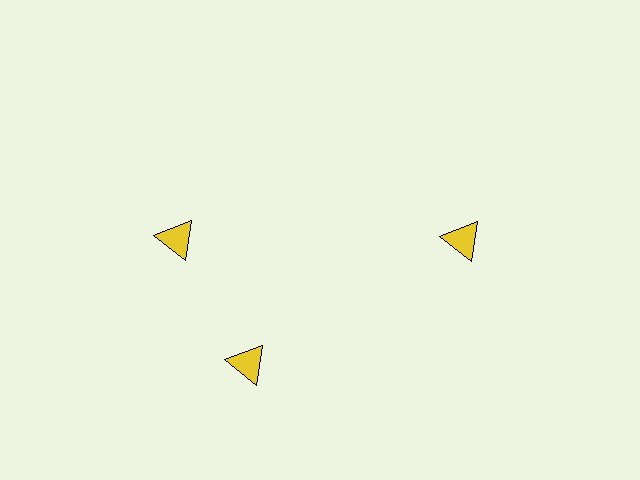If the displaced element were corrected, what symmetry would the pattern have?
It would have 3-fold rotational symmetry — the pattern would map onto itself every 120 degrees.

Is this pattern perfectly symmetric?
No. The 3 yellow triangles are arranged in a ring, but one element near the 11 o'clock position is rotated out of alignment along the ring, breaking the 3-fold rotational symmetry.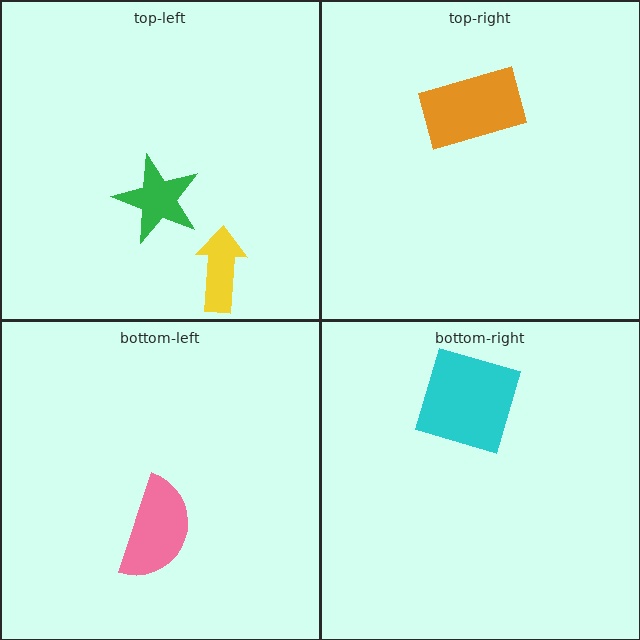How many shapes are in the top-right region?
1.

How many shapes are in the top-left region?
2.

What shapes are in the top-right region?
The orange rectangle.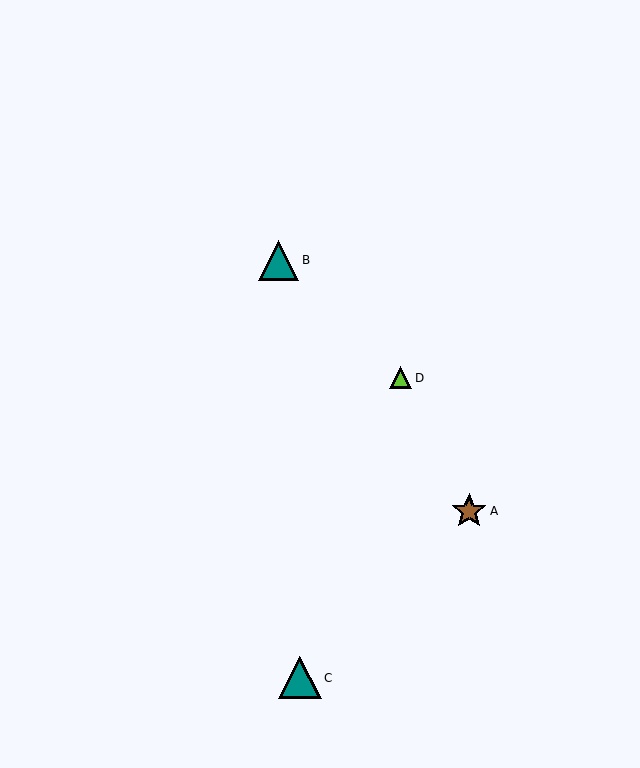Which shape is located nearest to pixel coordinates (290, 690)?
The teal triangle (labeled C) at (300, 678) is nearest to that location.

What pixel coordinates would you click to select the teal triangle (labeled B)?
Click at (279, 260) to select the teal triangle B.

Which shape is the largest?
The teal triangle (labeled C) is the largest.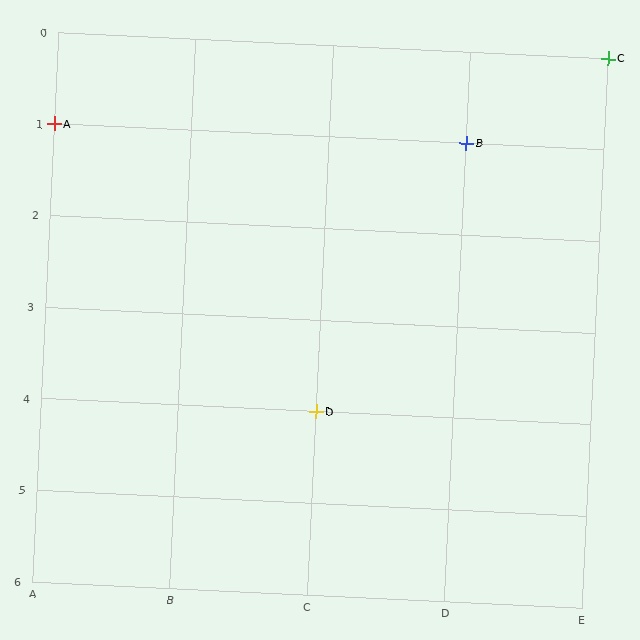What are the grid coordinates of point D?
Point D is at grid coordinates (C, 4).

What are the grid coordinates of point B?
Point B is at grid coordinates (D, 1).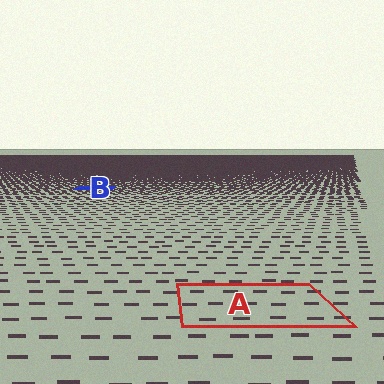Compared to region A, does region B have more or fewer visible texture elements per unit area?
Region B has more texture elements per unit area — they are packed more densely because it is farther away.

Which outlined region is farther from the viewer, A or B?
Region B is farther from the viewer — the texture elements inside it appear smaller and more densely packed.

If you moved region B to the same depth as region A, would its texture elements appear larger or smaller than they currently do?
They would appear larger. At a closer depth, the same texture elements are projected at a bigger on-screen size.